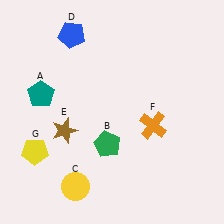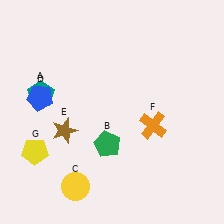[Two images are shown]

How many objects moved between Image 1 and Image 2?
1 object moved between the two images.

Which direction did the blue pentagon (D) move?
The blue pentagon (D) moved down.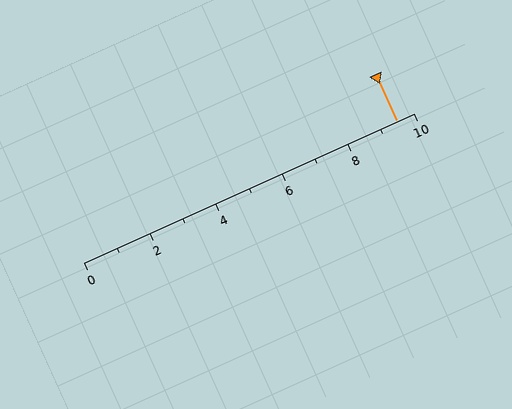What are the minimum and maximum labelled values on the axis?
The axis runs from 0 to 10.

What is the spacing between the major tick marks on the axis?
The major ticks are spaced 2 apart.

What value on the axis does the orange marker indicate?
The marker indicates approximately 9.5.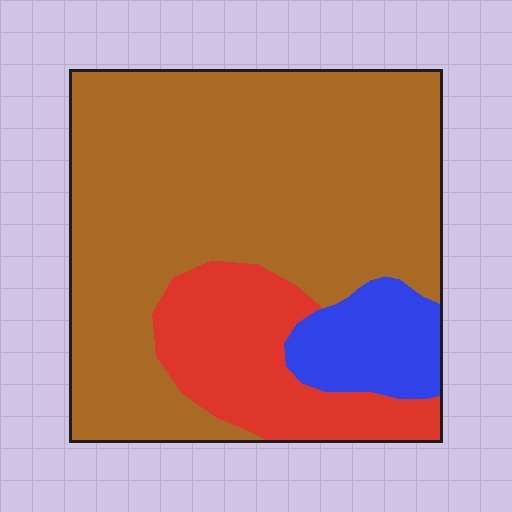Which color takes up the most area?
Brown, at roughly 70%.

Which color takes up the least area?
Blue, at roughly 10%.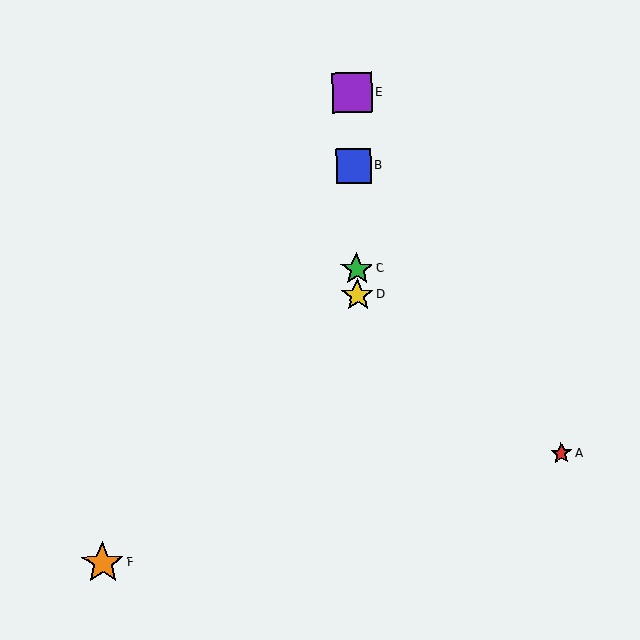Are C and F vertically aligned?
No, C is at x≈357 and F is at x≈103.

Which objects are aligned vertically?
Objects B, C, D, E are aligned vertically.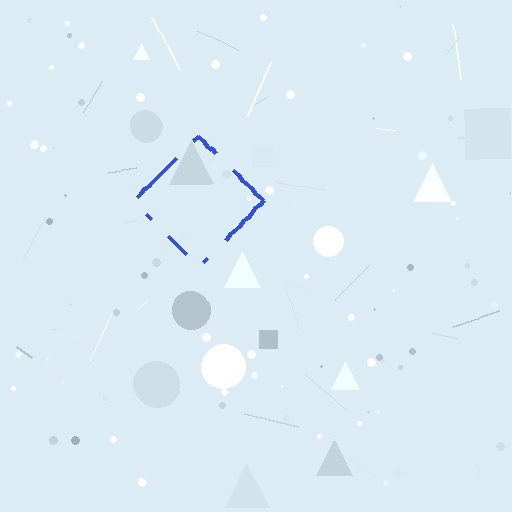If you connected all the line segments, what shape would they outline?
They would outline a diamond.